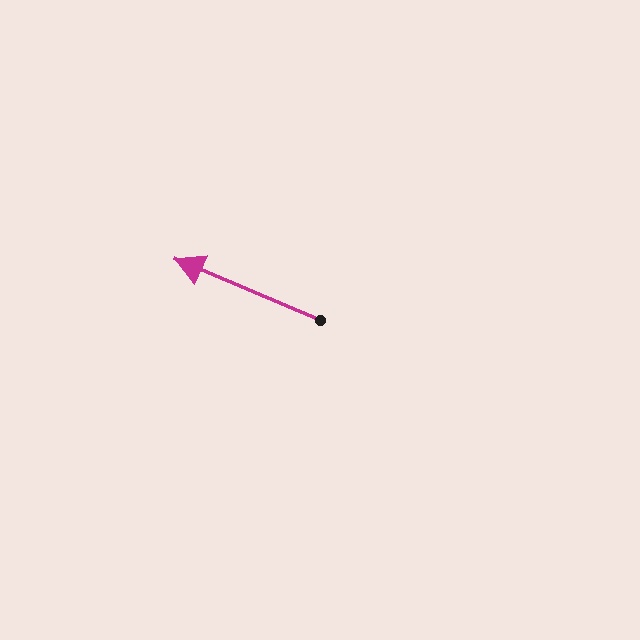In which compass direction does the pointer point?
Northwest.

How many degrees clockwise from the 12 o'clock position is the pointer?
Approximately 293 degrees.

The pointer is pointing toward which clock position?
Roughly 10 o'clock.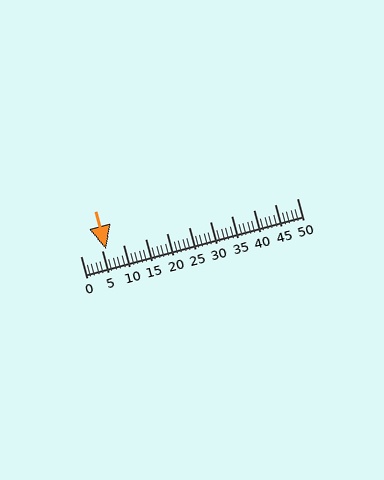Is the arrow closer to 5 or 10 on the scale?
The arrow is closer to 5.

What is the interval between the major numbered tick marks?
The major tick marks are spaced 5 units apart.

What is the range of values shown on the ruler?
The ruler shows values from 0 to 50.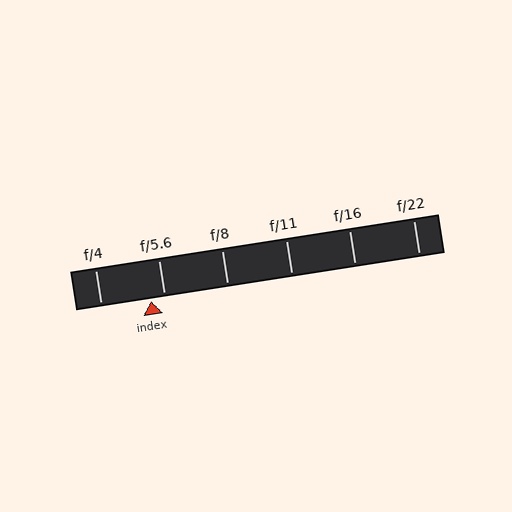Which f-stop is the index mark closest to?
The index mark is closest to f/5.6.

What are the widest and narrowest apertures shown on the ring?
The widest aperture shown is f/4 and the narrowest is f/22.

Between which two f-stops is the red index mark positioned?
The index mark is between f/4 and f/5.6.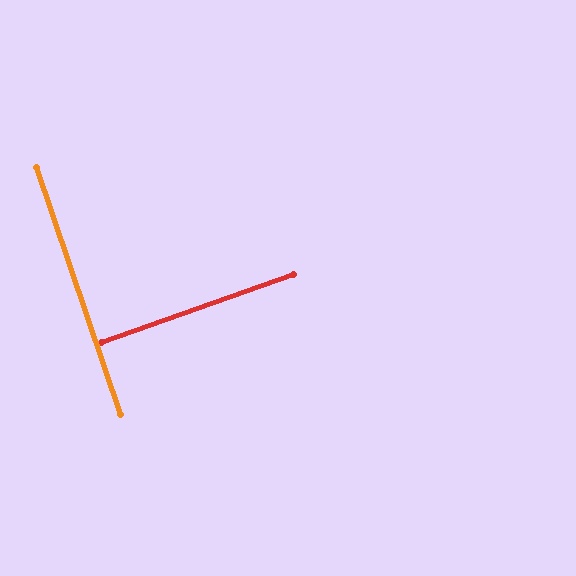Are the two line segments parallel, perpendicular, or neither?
Perpendicular — they meet at approximately 89°.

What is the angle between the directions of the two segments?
Approximately 89 degrees.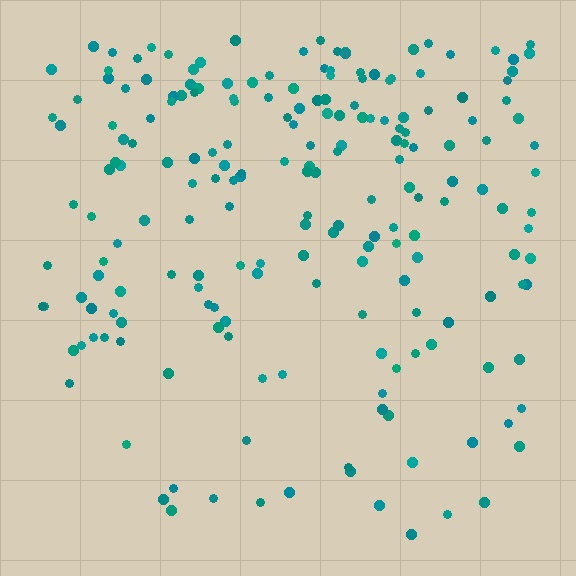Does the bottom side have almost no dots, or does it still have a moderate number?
Still a moderate number, just noticeably fewer than the top.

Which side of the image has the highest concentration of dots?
The top.